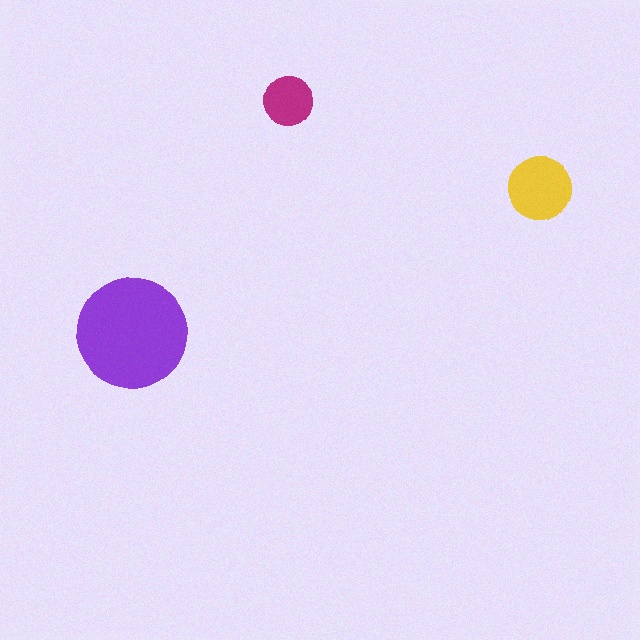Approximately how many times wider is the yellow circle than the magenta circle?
About 1.5 times wider.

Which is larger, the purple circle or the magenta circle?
The purple one.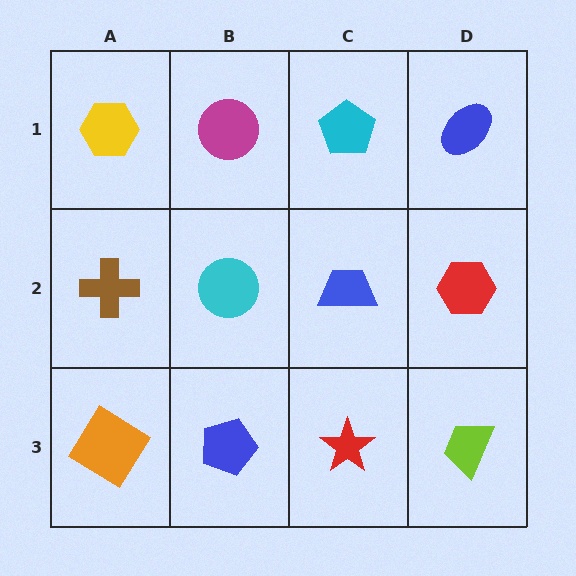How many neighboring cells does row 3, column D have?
2.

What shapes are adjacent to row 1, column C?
A blue trapezoid (row 2, column C), a magenta circle (row 1, column B), a blue ellipse (row 1, column D).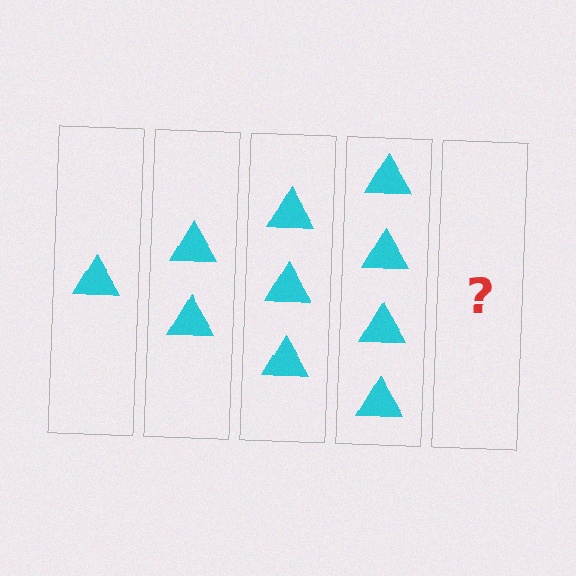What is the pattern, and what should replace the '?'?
The pattern is that each step adds one more triangle. The '?' should be 5 triangles.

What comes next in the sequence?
The next element should be 5 triangles.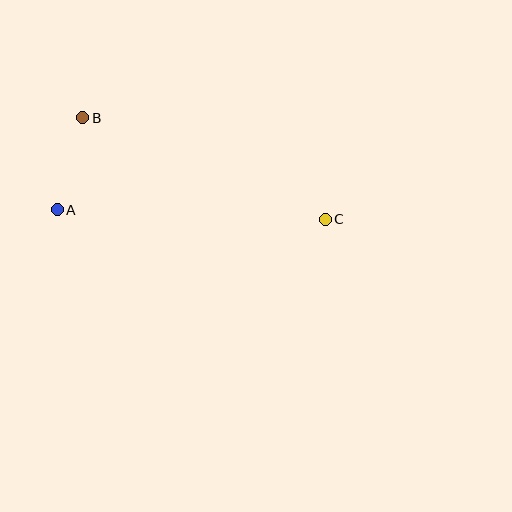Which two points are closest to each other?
Points A and B are closest to each other.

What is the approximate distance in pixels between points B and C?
The distance between B and C is approximately 263 pixels.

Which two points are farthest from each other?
Points A and C are farthest from each other.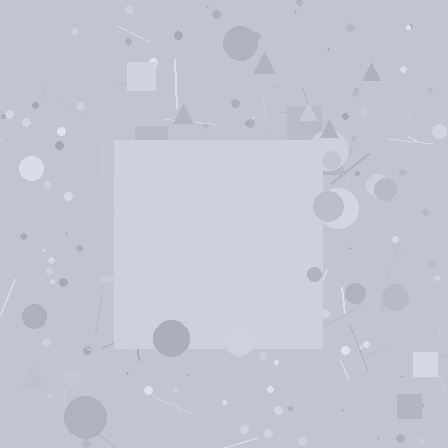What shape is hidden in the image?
A square is hidden in the image.